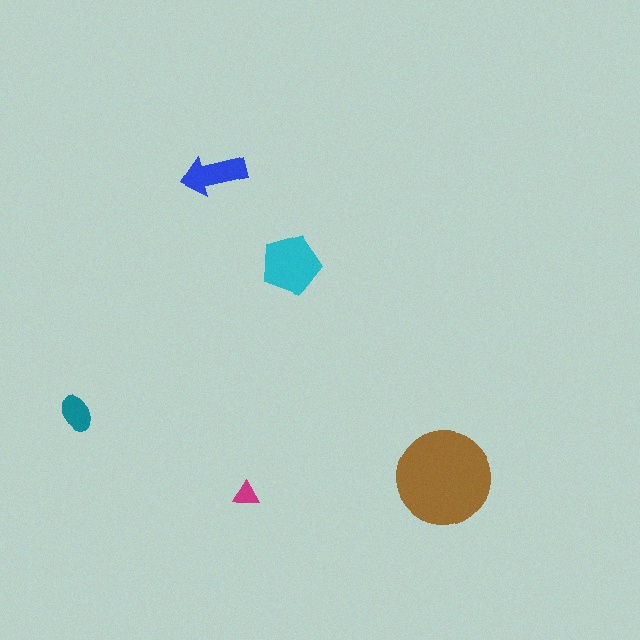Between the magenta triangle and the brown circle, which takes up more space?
The brown circle.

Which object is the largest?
The brown circle.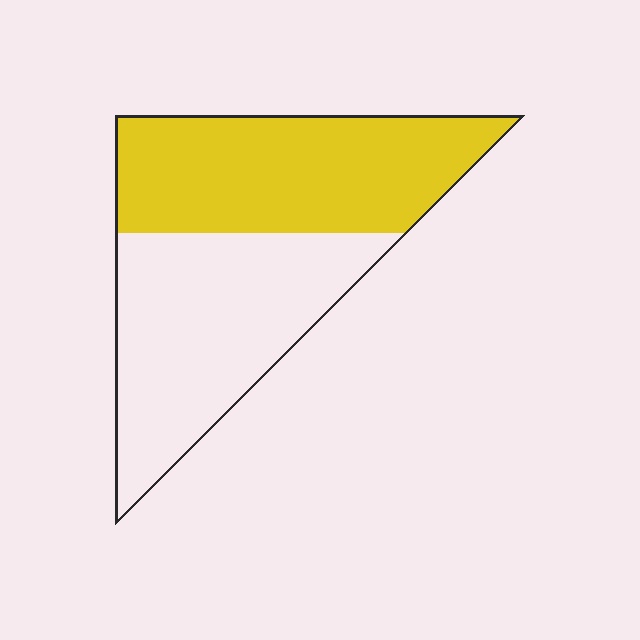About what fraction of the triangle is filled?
About one half (1/2).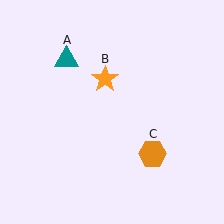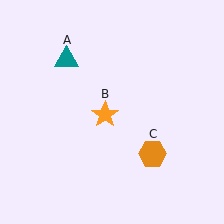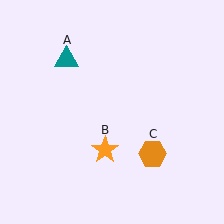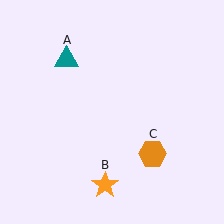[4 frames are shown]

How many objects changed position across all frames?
1 object changed position: orange star (object B).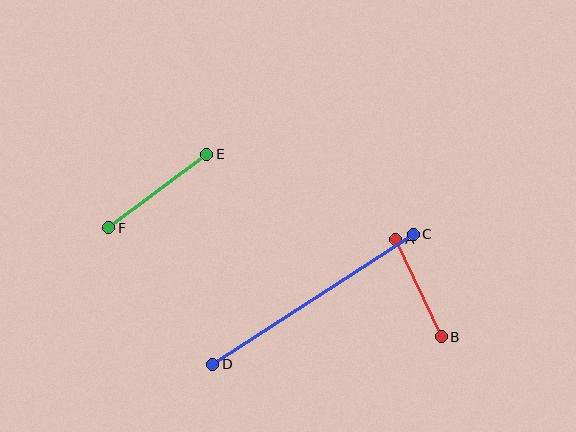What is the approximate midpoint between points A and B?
The midpoint is at approximately (418, 288) pixels.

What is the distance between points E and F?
The distance is approximately 122 pixels.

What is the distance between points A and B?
The distance is approximately 108 pixels.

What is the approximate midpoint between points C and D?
The midpoint is at approximately (313, 299) pixels.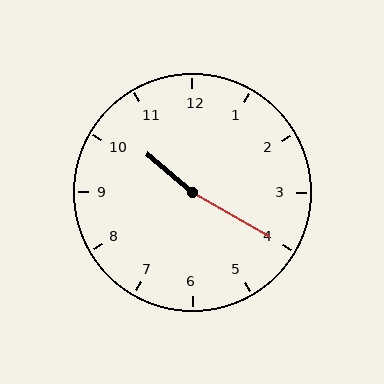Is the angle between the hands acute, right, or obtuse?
It is obtuse.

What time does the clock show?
10:20.